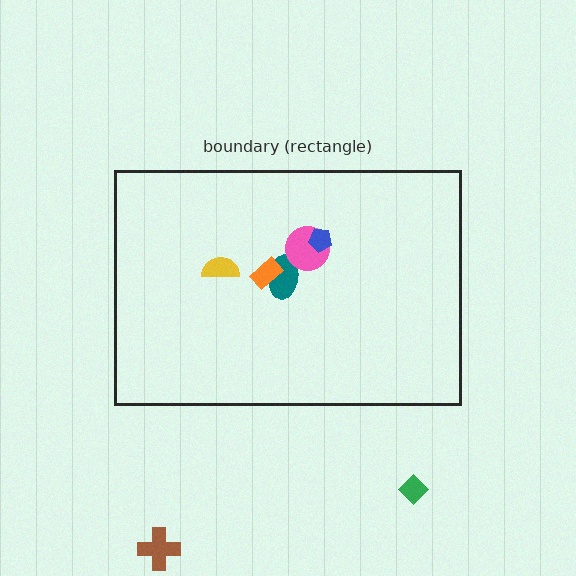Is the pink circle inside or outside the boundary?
Inside.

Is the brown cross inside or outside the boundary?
Outside.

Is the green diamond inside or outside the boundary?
Outside.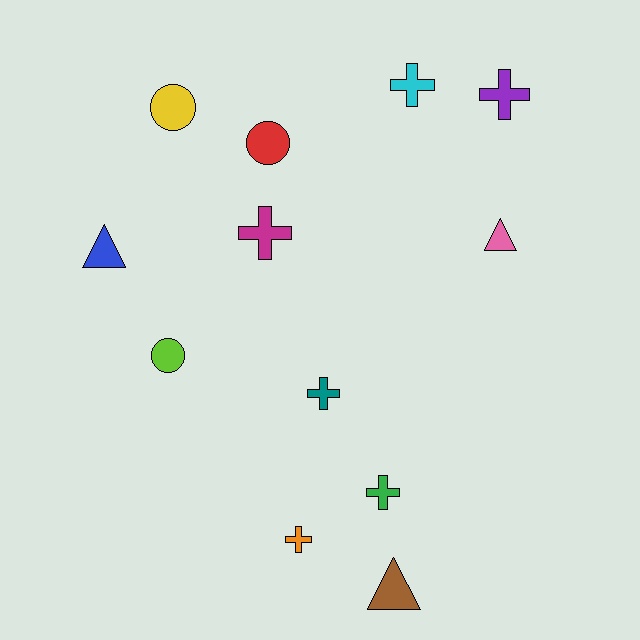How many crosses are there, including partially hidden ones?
There are 6 crosses.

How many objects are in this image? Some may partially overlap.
There are 12 objects.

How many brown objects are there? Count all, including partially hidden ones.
There is 1 brown object.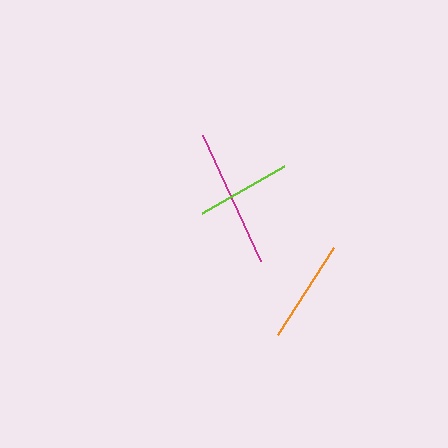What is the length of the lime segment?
The lime segment is approximately 95 pixels long.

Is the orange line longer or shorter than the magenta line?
The magenta line is longer than the orange line.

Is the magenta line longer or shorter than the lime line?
The magenta line is longer than the lime line.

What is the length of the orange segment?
The orange segment is approximately 103 pixels long.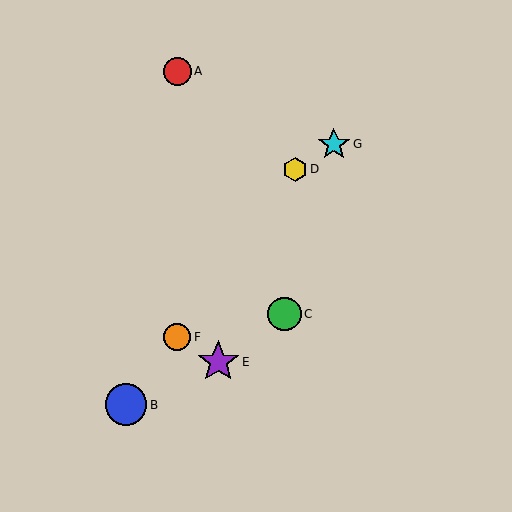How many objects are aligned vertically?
2 objects (A, F) are aligned vertically.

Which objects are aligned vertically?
Objects A, F are aligned vertically.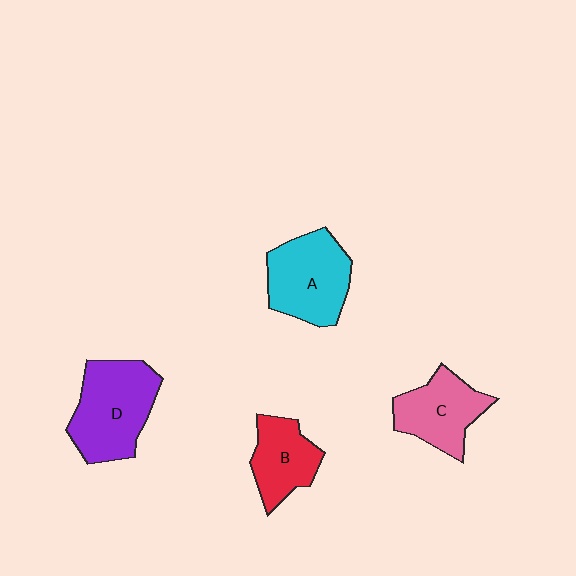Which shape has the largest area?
Shape D (purple).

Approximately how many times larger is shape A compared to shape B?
Approximately 1.4 times.